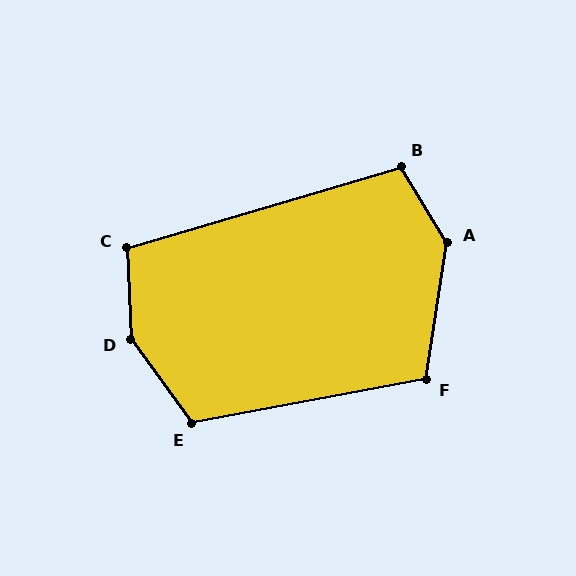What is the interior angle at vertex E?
Approximately 116 degrees (obtuse).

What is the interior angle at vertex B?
Approximately 105 degrees (obtuse).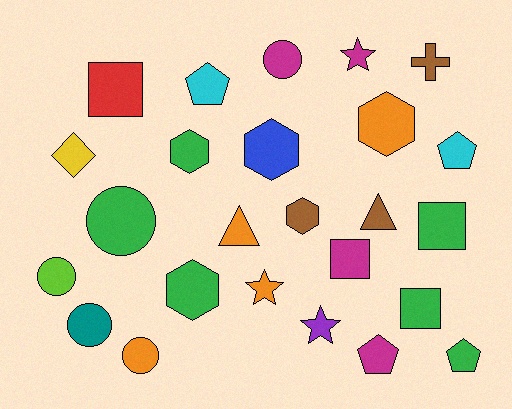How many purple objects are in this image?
There is 1 purple object.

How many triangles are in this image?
There are 2 triangles.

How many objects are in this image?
There are 25 objects.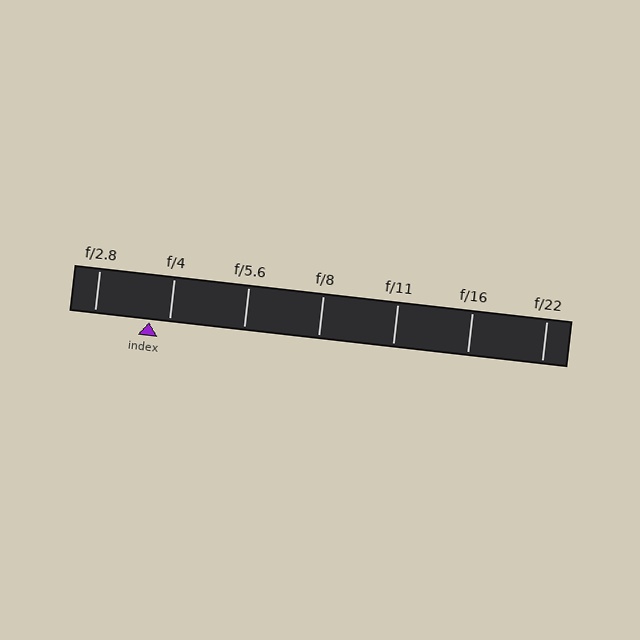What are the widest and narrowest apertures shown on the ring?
The widest aperture shown is f/2.8 and the narrowest is f/22.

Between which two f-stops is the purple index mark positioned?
The index mark is between f/2.8 and f/4.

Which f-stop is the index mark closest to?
The index mark is closest to f/4.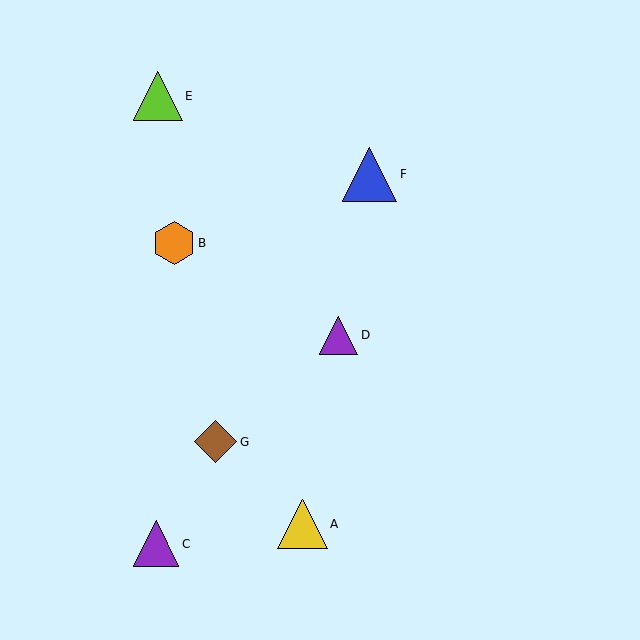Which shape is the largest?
The blue triangle (labeled F) is the largest.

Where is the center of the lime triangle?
The center of the lime triangle is at (158, 96).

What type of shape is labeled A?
Shape A is a yellow triangle.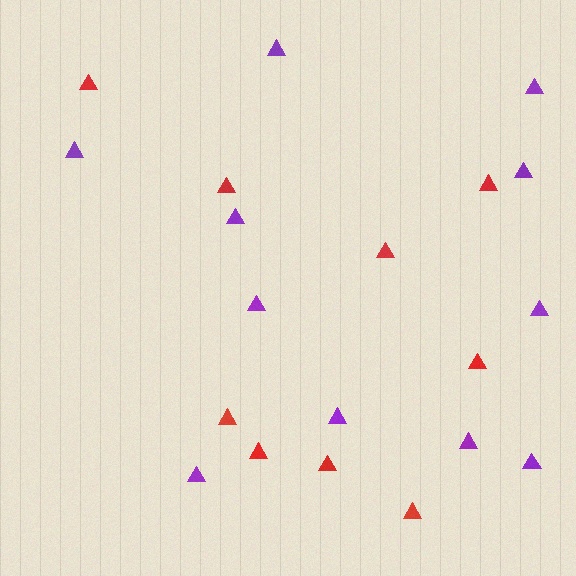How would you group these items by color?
There are 2 groups: one group of red triangles (9) and one group of purple triangles (11).